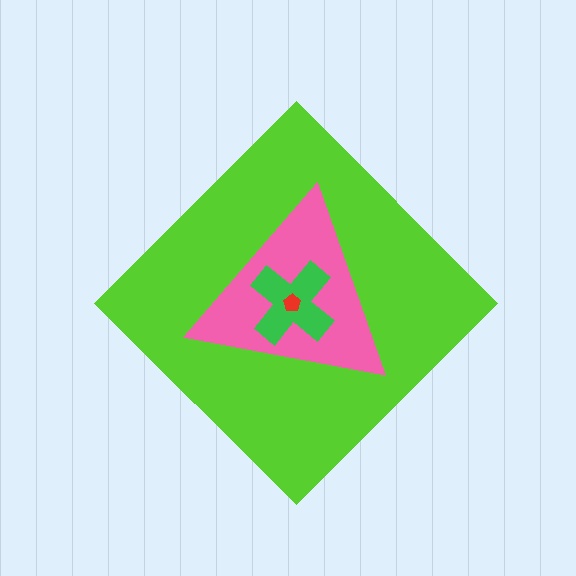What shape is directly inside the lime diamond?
The pink triangle.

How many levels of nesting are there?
4.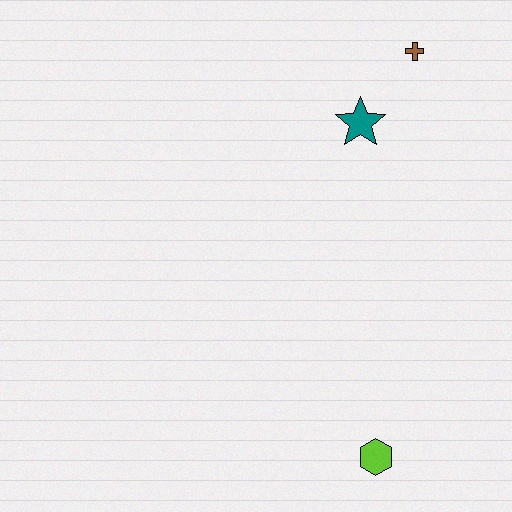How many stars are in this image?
There is 1 star.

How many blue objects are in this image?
There are no blue objects.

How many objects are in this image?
There are 3 objects.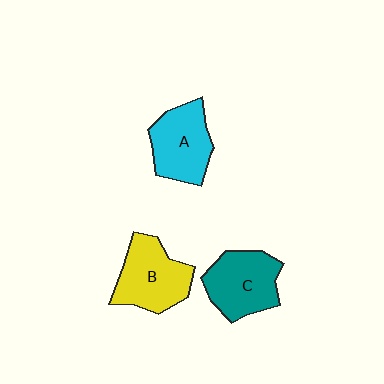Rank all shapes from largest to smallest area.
From largest to smallest: B (yellow), C (teal), A (cyan).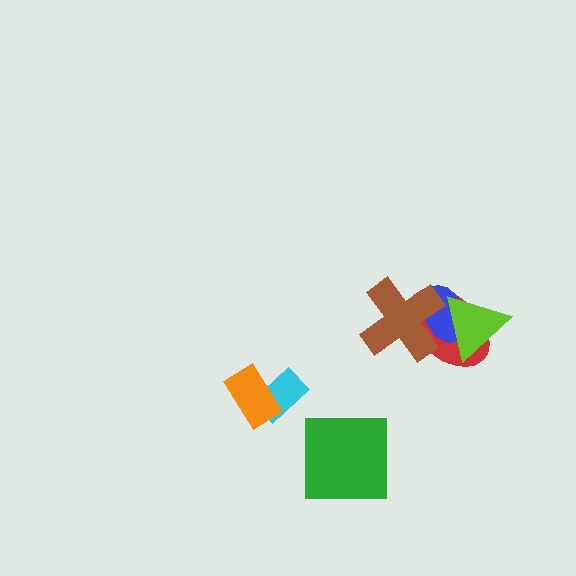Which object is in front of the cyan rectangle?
The orange rectangle is in front of the cyan rectangle.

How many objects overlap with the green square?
0 objects overlap with the green square.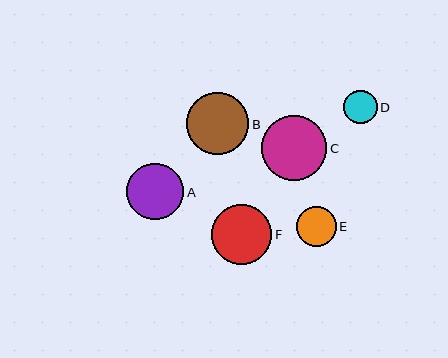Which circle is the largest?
Circle C is the largest with a size of approximately 65 pixels.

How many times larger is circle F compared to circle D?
Circle F is approximately 1.8 times the size of circle D.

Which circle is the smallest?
Circle D is the smallest with a size of approximately 34 pixels.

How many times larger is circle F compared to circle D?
Circle F is approximately 1.8 times the size of circle D.